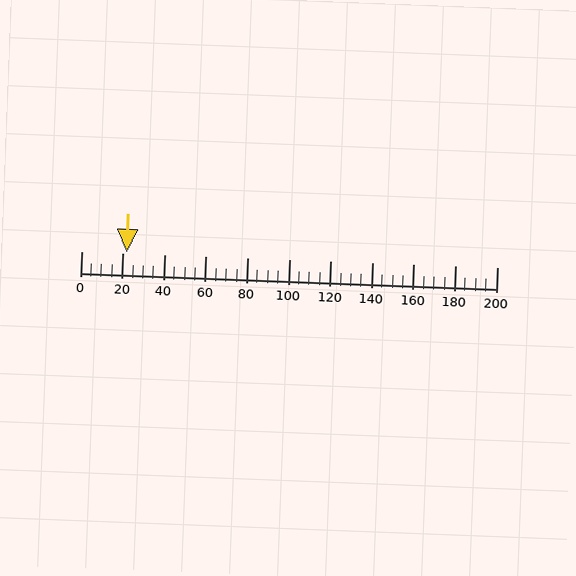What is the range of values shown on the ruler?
The ruler shows values from 0 to 200.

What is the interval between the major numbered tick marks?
The major tick marks are spaced 20 units apart.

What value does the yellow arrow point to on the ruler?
The yellow arrow points to approximately 22.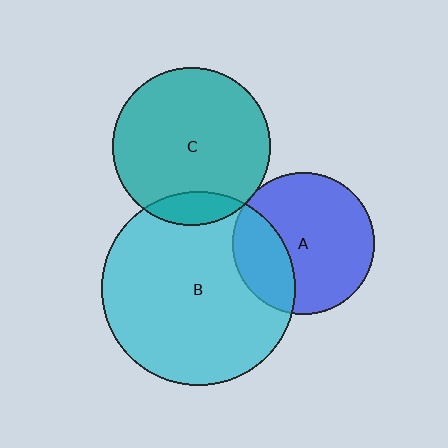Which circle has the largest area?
Circle B (cyan).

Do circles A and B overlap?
Yes.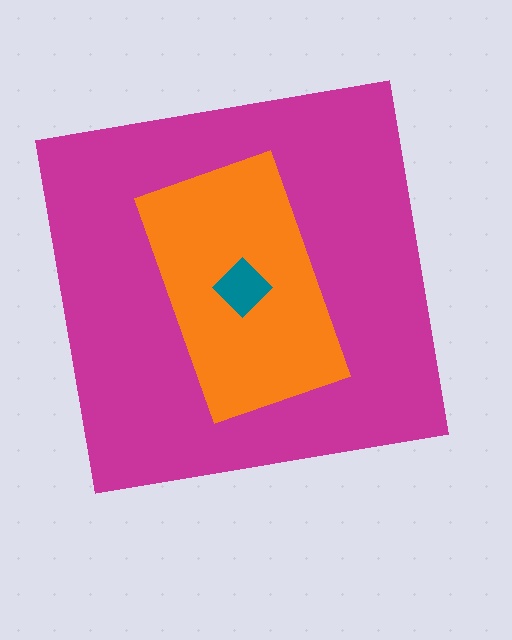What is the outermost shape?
The magenta square.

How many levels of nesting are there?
3.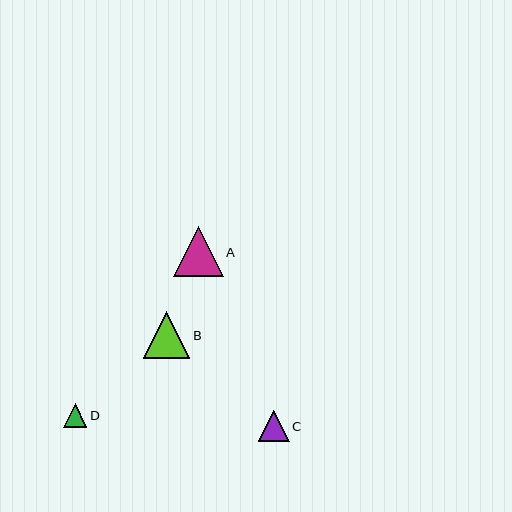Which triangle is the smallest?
Triangle D is the smallest with a size of approximately 23 pixels.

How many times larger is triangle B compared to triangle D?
Triangle B is approximately 2.0 times the size of triangle D.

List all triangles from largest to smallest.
From largest to smallest: A, B, C, D.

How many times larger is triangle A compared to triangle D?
Triangle A is approximately 2.1 times the size of triangle D.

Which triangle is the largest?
Triangle A is the largest with a size of approximately 49 pixels.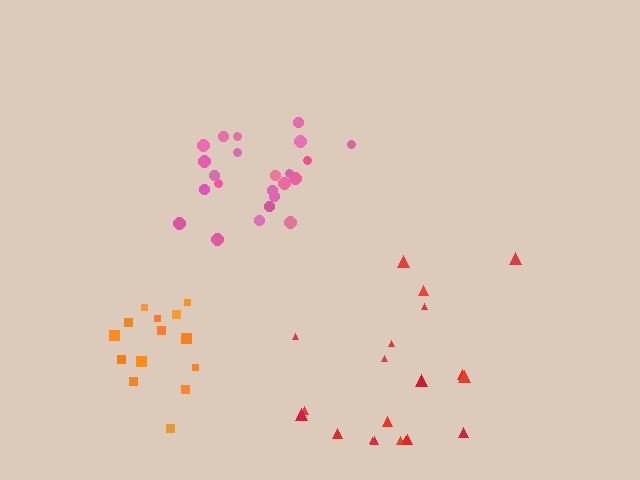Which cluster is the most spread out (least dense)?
Red.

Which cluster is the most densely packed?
Pink.